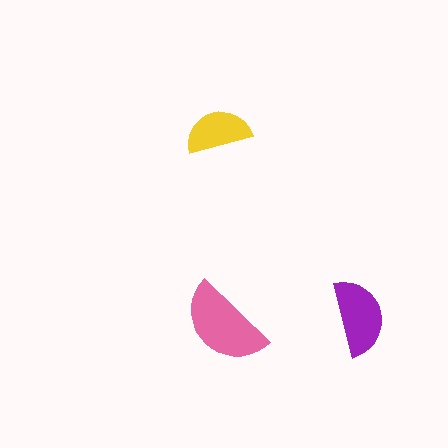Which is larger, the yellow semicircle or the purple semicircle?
The purple one.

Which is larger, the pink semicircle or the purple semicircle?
The pink one.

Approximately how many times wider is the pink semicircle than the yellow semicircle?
About 1.5 times wider.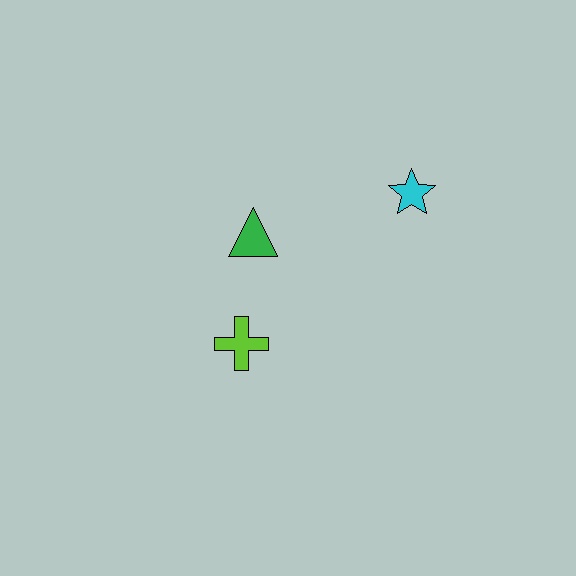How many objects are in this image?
There are 3 objects.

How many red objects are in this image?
There are no red objects.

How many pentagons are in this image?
There are no pentagons.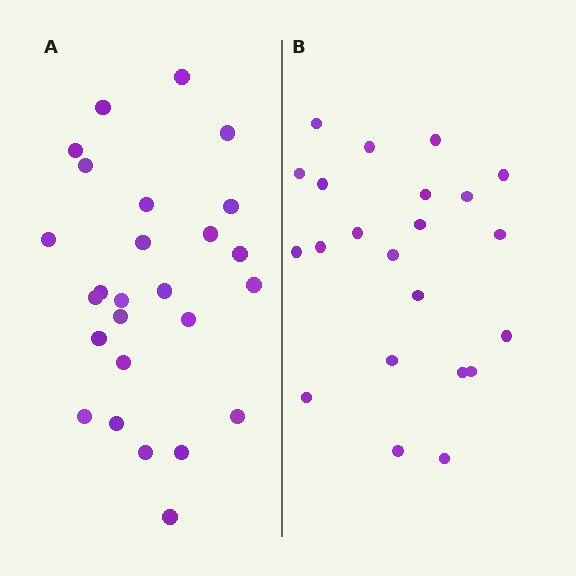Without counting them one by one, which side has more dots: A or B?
Region A (the left region) has more dots.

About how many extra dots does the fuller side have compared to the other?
Region A has about 4 more dots than region B.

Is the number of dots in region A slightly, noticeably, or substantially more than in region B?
Region A has only slightly more — the two regions are fairly close. The ratio is roughly 1.2 to 1.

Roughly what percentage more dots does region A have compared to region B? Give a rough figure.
About 20% more.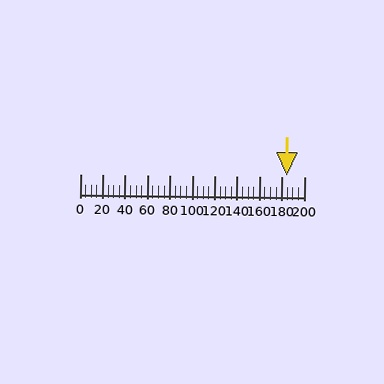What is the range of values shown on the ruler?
The ruler shows values from 0 to 200.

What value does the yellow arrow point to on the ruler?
The yellow arrow points to approximately 184.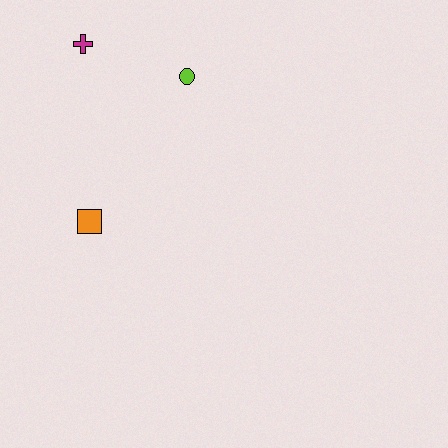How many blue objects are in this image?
There are no blue objects.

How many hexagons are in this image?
There are no hexagons.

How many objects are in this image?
There are 3 objects.